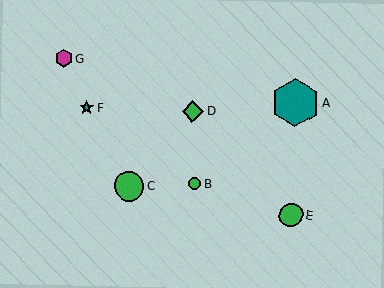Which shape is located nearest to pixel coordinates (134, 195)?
The green circle (labeled C) at (129, 186) is nearest to that location.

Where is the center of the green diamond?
The center of the green diamond is at (193, 111).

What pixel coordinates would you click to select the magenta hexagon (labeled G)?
Click at (63, 59) to select the magenta hexagon G.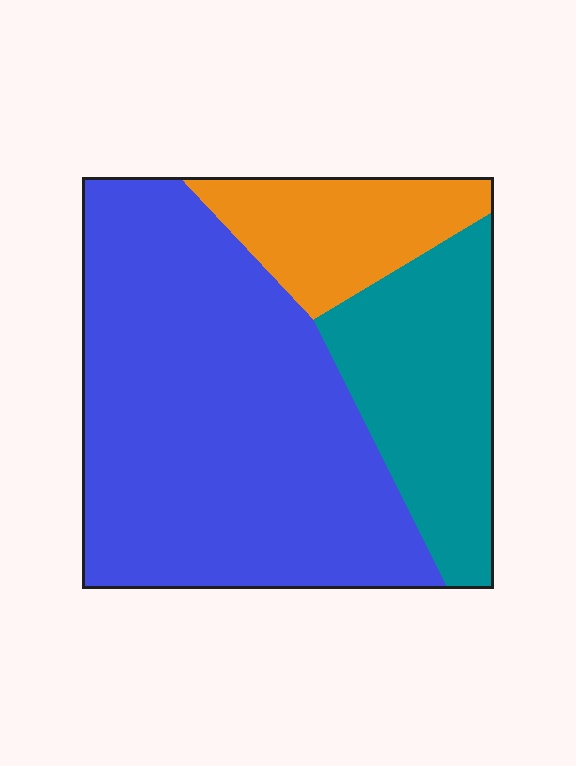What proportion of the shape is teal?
Teal takes up about one quarter (1/4) of the shape.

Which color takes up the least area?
Orange, at roughly 15%.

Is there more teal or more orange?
Teal.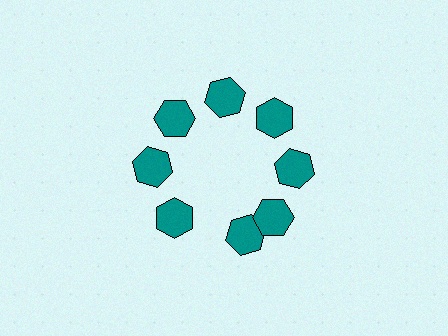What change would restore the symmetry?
The symmetry would be restored by rotating it back into even spacing with its neighbors so that all 8 hexagons sit at equal angles and equal distance from the center.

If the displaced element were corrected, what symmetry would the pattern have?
It would have 8-fold rotational symmetry — the pattern would map onto itself every 45 degrees.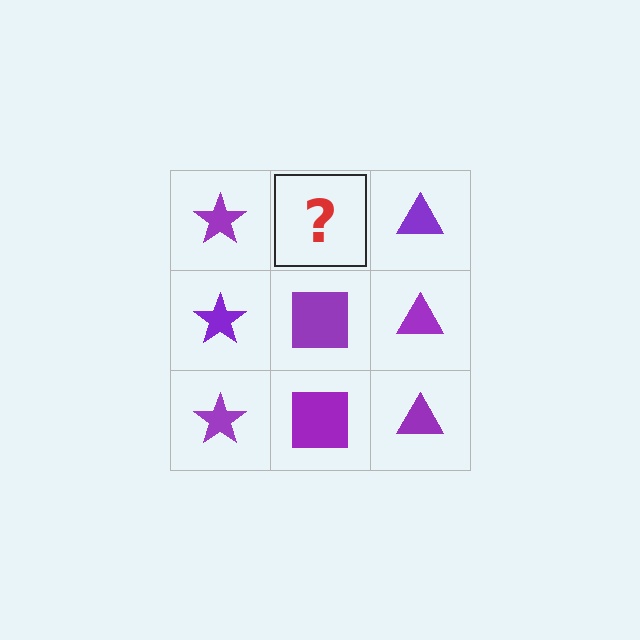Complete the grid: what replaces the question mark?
The question mark should be replaced with a purple square.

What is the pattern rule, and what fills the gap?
The rule is that each column has a consistent shape. The gap should be filled with a purple square.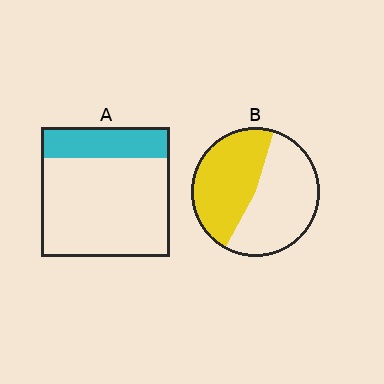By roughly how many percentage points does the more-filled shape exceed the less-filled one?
By roughly 25 percentage points (B over A).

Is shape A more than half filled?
No.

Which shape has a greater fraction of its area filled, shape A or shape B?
Shape B.